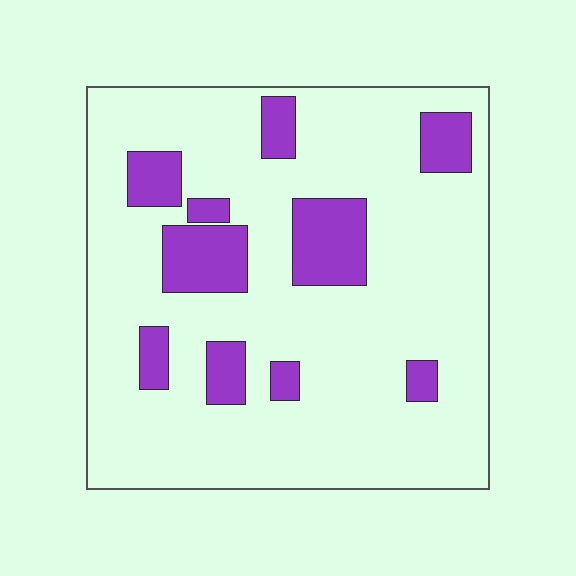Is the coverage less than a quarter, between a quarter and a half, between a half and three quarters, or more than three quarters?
Less than a quarter.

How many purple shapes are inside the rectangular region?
10.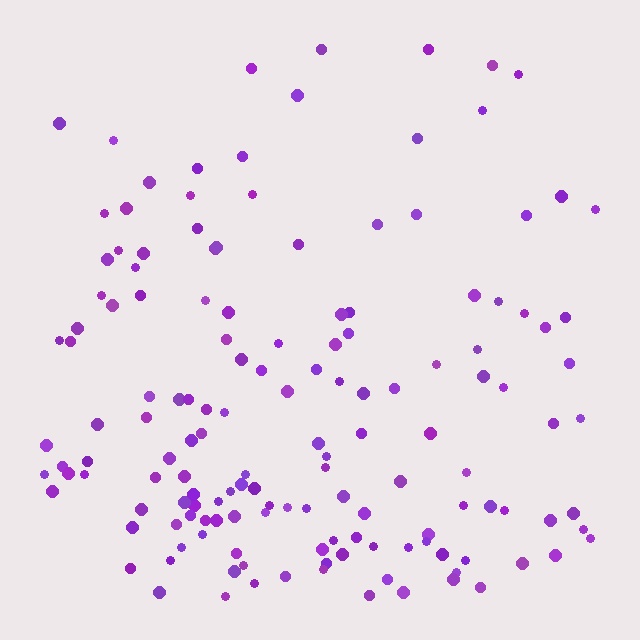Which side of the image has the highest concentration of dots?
The bottom.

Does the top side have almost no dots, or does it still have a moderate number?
Still a moderate number, just noticeably fewer than the bottom.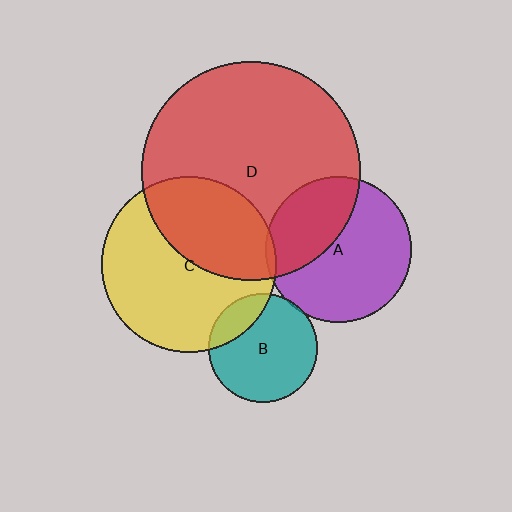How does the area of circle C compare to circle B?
Approximately 2.6 times.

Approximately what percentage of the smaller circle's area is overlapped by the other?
Approximately 40%.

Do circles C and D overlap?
Yes.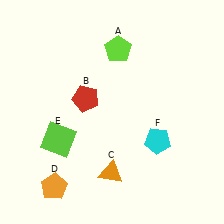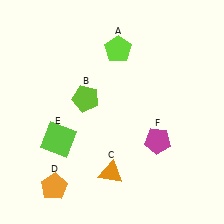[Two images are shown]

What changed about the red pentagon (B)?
In Image 1, B is red. In Image 2, it changed to lime.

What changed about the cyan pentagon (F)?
In Image 1, F is cyan. In Image 2, it changed to magenta.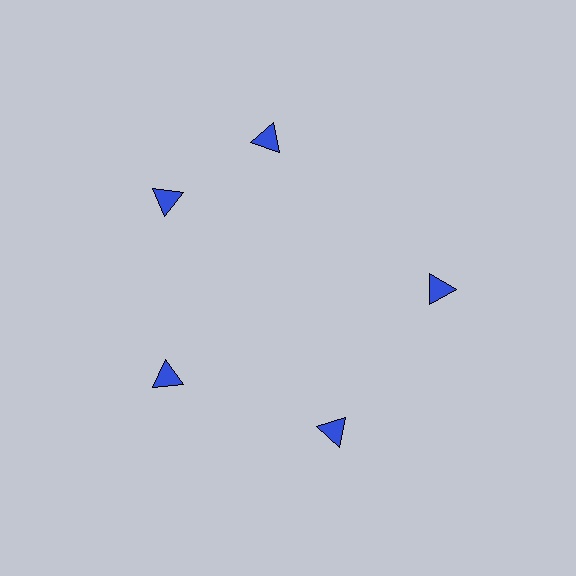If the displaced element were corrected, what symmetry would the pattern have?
It would have 5-fold rotational symmetry — the pattern would map onto itself every 72 degrees.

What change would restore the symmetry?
The symmetry would be restored by rotating it back into even spacing with its neighbors so that all 5 triangles sit at equal angles and equal distance from the center.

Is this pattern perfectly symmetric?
No. The 5 blue triangles are arranged in a ring, but one element near the 1 o'clock position is rotated out of alignment along the ring, breaking the 5-fold rotational symmetry.